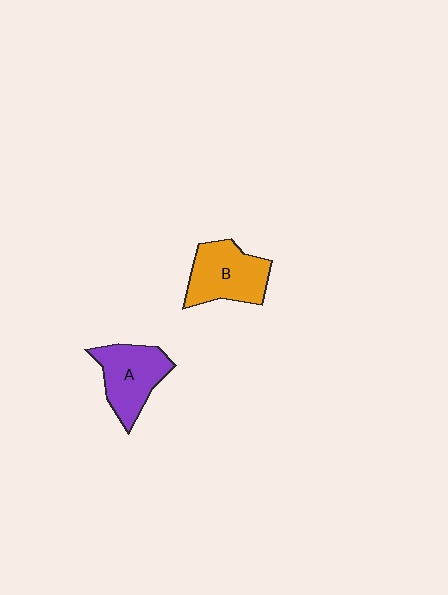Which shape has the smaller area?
Shape A (purple).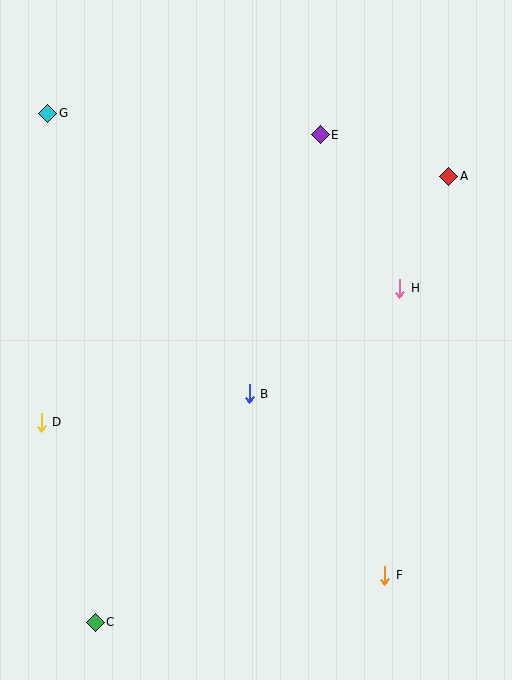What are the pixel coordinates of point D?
Point D is at (41, 422).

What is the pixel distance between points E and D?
The distance between E and D is 400 pixels.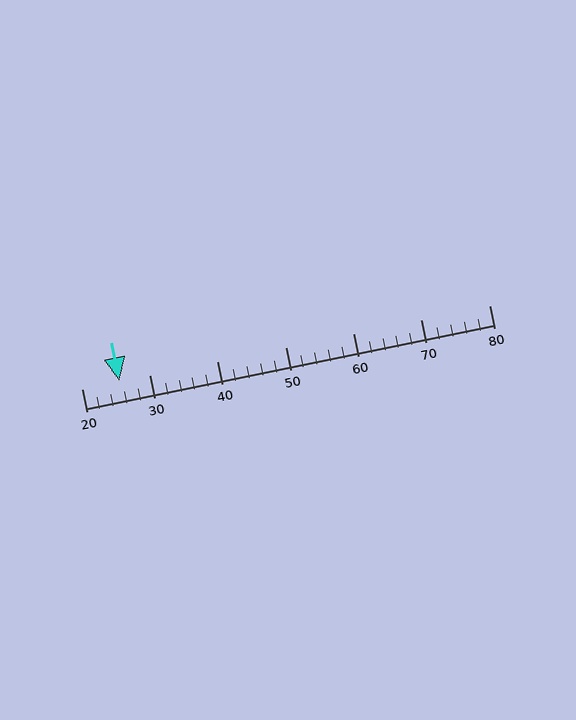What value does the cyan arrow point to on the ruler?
The cyan arrow points to approximately 26.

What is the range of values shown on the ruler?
The ruler shows values from 20 to 80.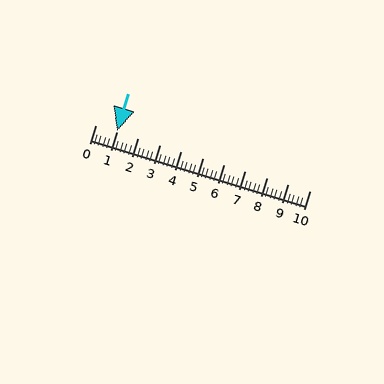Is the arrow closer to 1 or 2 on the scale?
The arrow is closer to 1.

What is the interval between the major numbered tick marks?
The major tick marks are spaced 1 units apart.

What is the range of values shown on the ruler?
The ruler shows values from 0 to 10.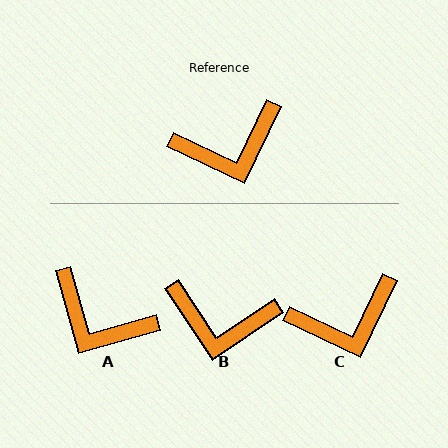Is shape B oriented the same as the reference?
No, it is off by about 31 degrees.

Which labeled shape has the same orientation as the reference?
C.